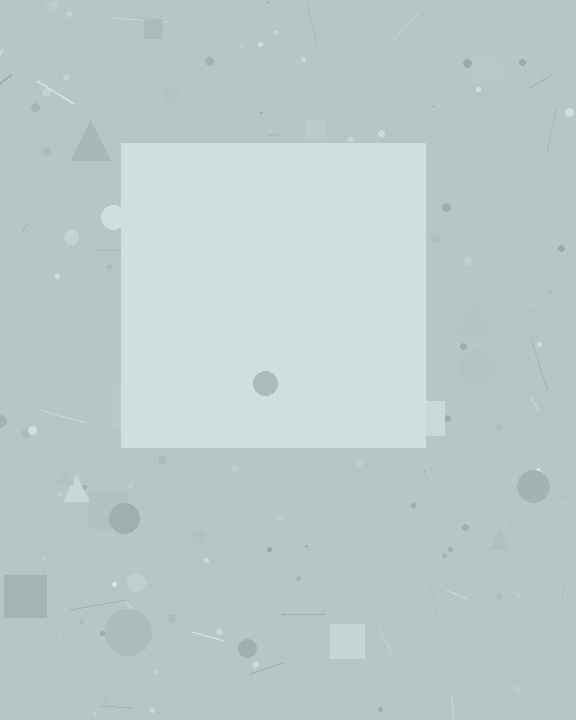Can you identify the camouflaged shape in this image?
The camouflaged shape is a square.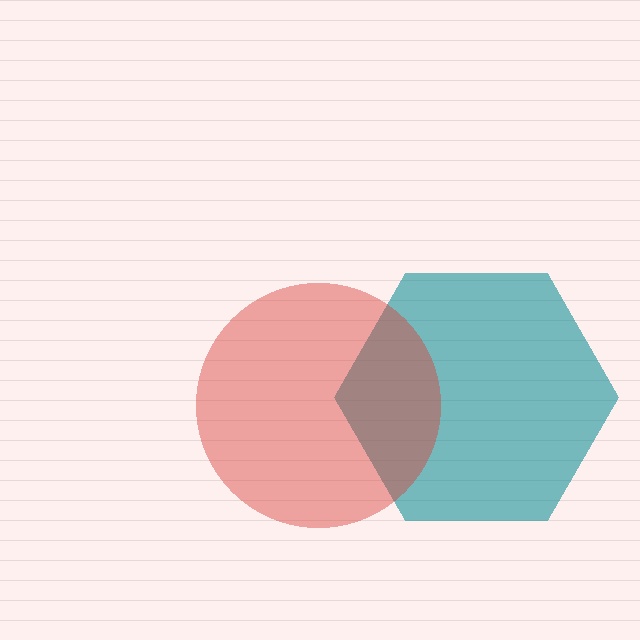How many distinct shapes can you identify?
There are 2 distinct shapes: a teal hexagon, a red circle.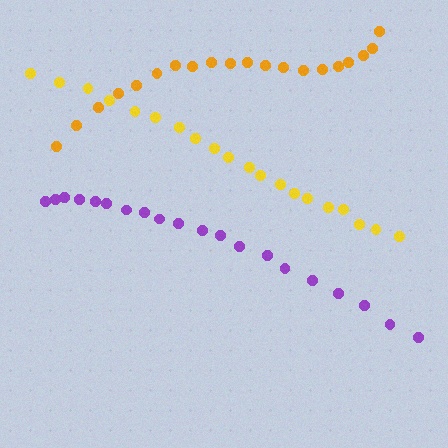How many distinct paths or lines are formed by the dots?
There are 3 distinct paths.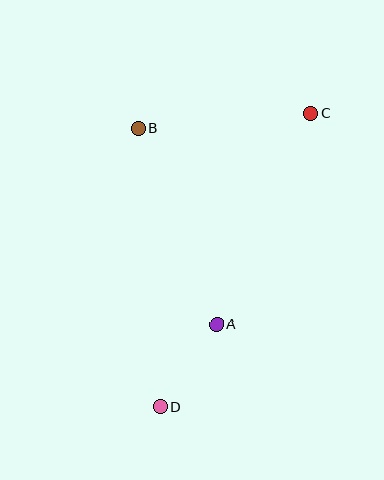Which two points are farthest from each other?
Points C and D are farthest from each other.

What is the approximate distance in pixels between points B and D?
The distance between B and D is approximately 280 pixels.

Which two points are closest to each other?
Points A and D are closest to each other.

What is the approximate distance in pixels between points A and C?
The distance between A and C is approximately 231 pixels.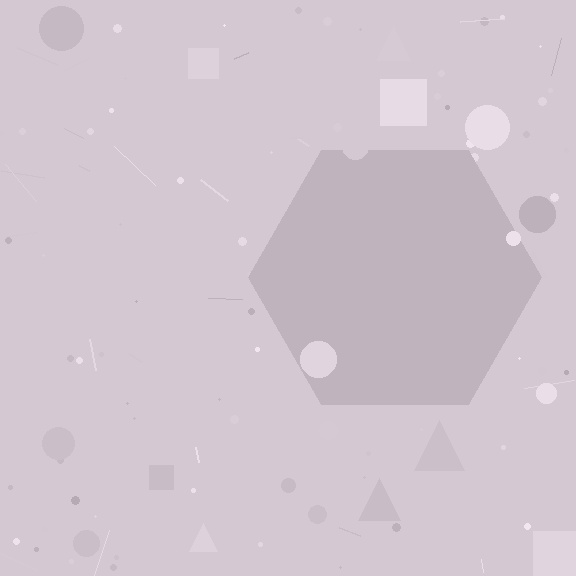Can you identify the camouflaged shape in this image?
The camouflaged shape is a hexagon.